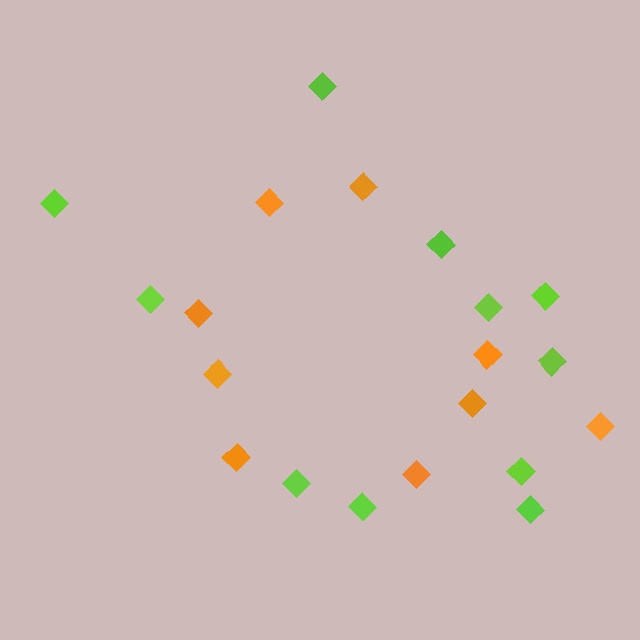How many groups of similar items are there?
There are 2 groups: one group of lime diamonds (11) and one group of orange diamonds (9).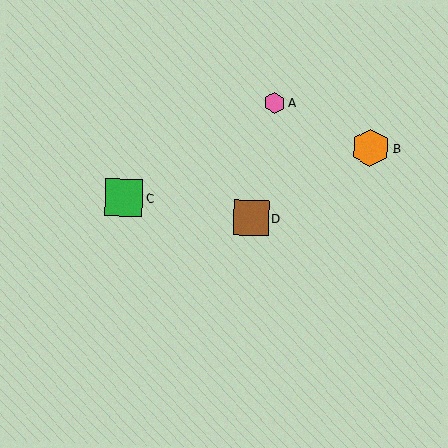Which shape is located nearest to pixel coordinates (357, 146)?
The orange hexagon (labeled B) at (371, 148) is nearest to that location.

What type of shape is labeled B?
Shape B is an orange hexagon.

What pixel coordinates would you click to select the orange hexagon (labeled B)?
Click at (371, 148) to select the orange hexagon B.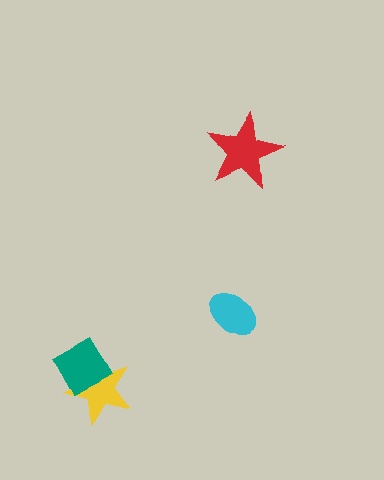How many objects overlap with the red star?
0 objects overlap with the red star.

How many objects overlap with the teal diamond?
1 object overlaps with the teal diamond.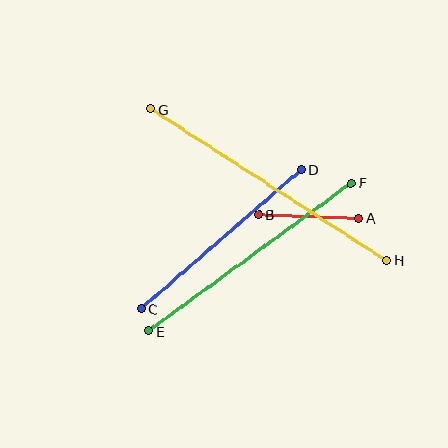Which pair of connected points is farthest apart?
Points G and H are farthest apart.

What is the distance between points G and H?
The distance is approximately 280 pixels.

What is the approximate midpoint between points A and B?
The midpoint is at approximately (309, 216) pixels.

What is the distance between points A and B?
The distance is approximately 101 pixels.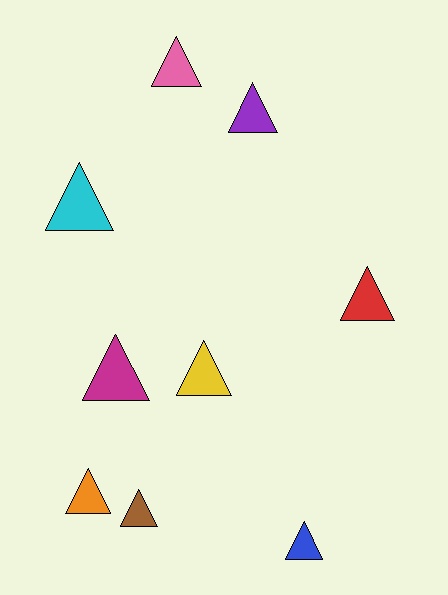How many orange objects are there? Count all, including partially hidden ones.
There is 1 orange object.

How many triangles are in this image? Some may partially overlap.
There are 9 triangles.